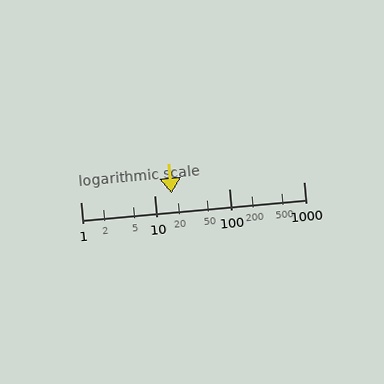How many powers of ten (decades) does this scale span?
The scale spans 3 decades, from 1 to 1000.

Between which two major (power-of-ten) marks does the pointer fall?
The pointer is between 10 and 100.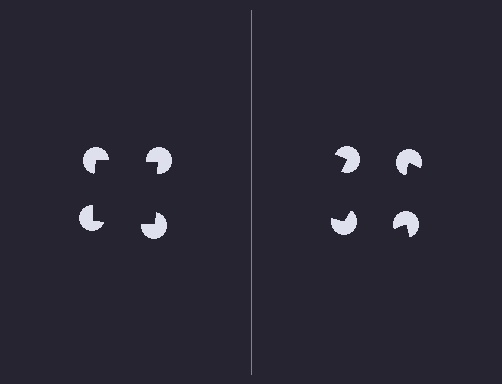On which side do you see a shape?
An illusory square appears on the left side. On the right side the wedge cuts are rotated, so no coherent shape forms.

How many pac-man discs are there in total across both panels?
8 — 4 on each side.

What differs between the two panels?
The pac-man discs are positioned identically on both sides; only the wedge orientations differ. On the left they align to a square; on the right they are misaligned.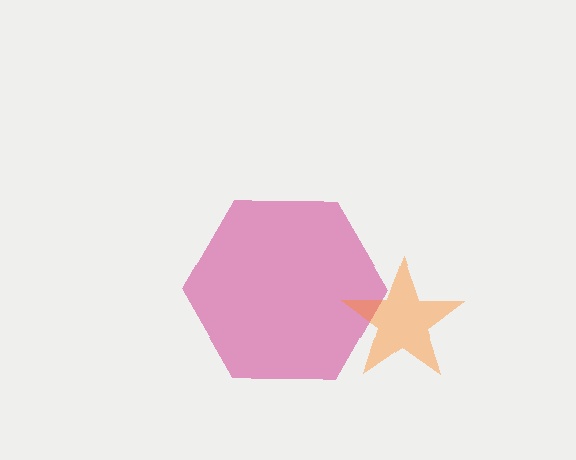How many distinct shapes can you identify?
There are 2 distinct shapes: a magenta hexagon, an orange star.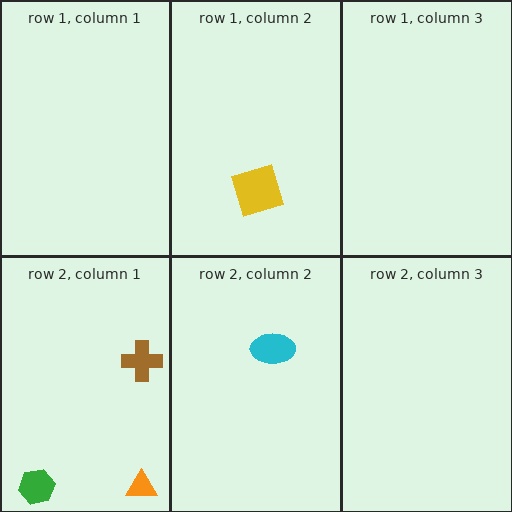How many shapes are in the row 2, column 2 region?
1.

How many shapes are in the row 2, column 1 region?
3.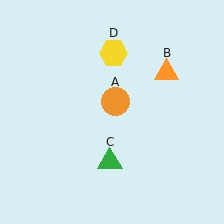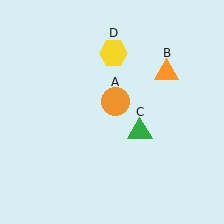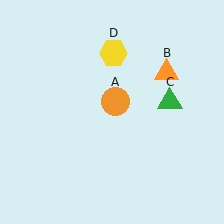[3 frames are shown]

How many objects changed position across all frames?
1 object changed position: green triangle (object C).